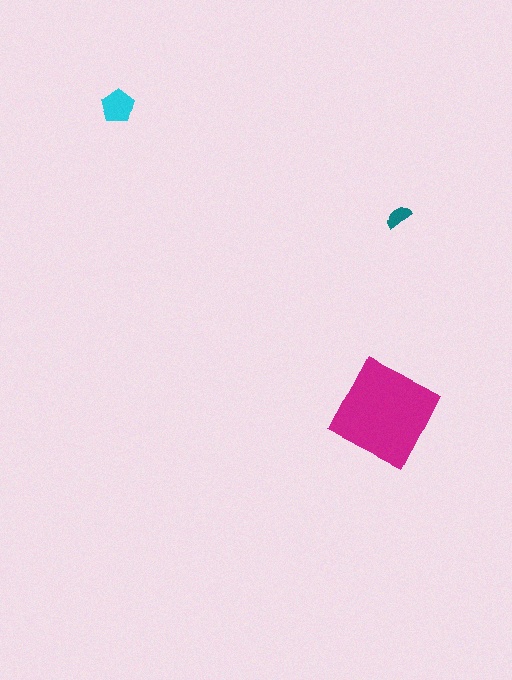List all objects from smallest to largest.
The teal semicircle, the cyan pentagon, the magenta square.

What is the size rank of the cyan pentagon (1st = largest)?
2nd.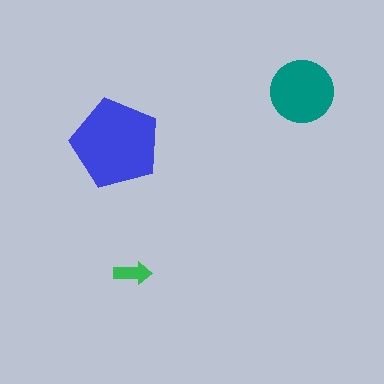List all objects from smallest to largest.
The green arrow, the teal circle, the blue pentagon.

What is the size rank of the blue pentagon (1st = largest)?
1st.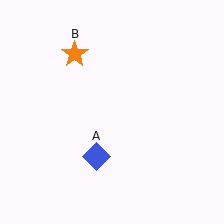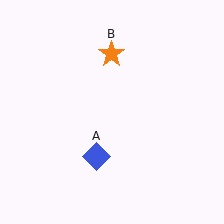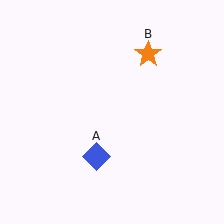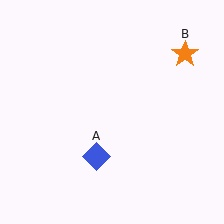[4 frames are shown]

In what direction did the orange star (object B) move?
The orange star (object B) moved right.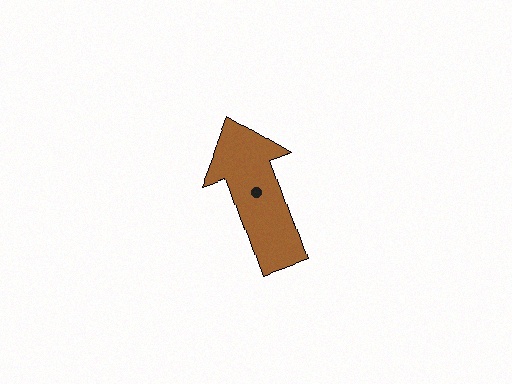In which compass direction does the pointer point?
North.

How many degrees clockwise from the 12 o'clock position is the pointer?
Approximately 341 degrees.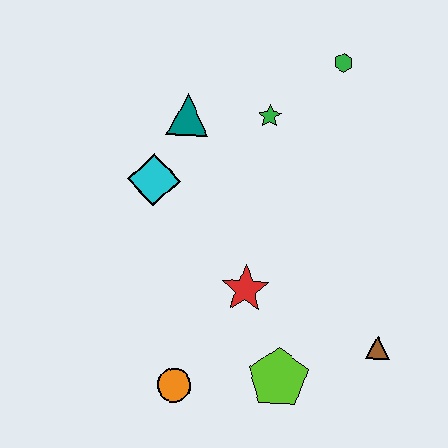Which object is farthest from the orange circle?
The green hexagon is farthest from the orange circle.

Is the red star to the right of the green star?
No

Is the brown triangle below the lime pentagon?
No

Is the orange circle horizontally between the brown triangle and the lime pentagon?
No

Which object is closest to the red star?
The lime pentagon is closest to the red star.